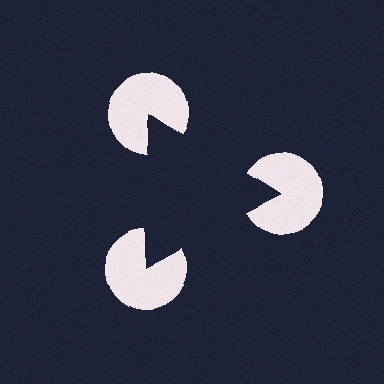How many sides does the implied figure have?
3 sides.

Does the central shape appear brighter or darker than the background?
It typically appears slightly darker than the background, even though no actual brightness change is drawn.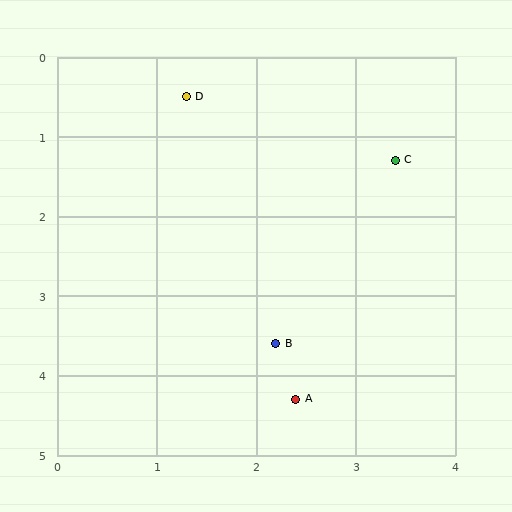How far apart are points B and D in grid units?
Points B and D are about 3.2 grid units apart.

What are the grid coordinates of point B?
Point B is at approximately (2.2, 3.6).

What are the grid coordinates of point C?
Point C is at approximately (3.4, 1.3).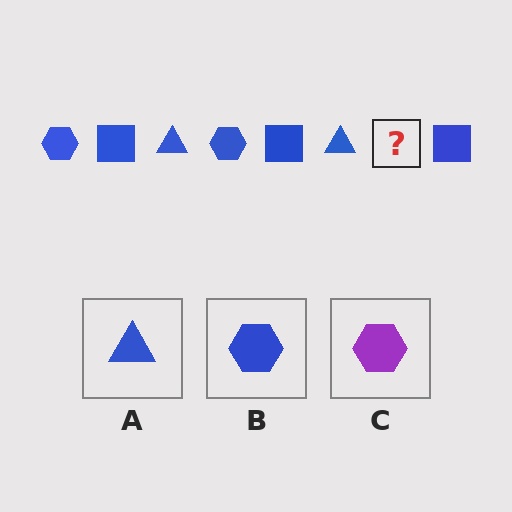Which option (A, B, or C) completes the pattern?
B.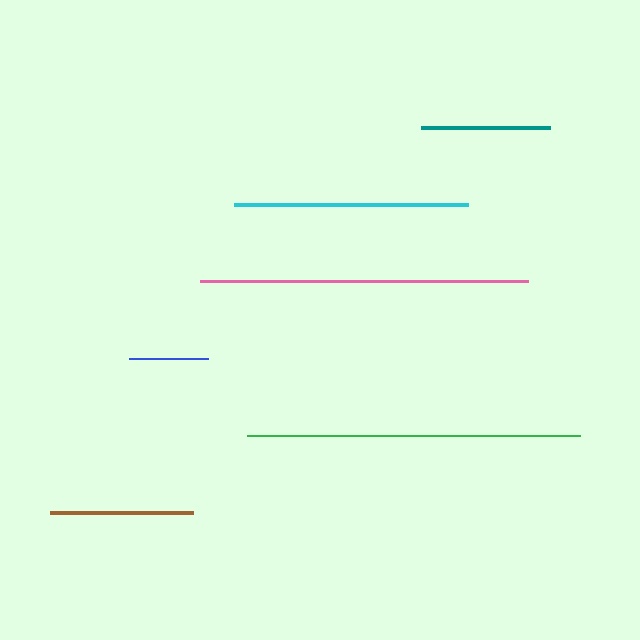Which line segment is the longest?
The green line is the longest at approximately 333 pixels.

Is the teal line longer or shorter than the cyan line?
The cyan line is longer than the teal line.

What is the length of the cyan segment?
The cyan segment is approximately 234 pixels long.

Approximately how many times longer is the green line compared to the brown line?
The green line is approximately 2.3 times the length of the brown line.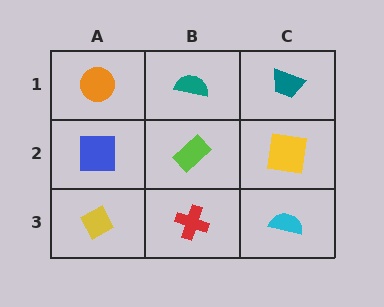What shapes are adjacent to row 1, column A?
A blue square (row 2, column A), a teal semicircle (row 1, column B).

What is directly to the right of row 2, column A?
A lime rectangle.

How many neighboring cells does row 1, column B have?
3.